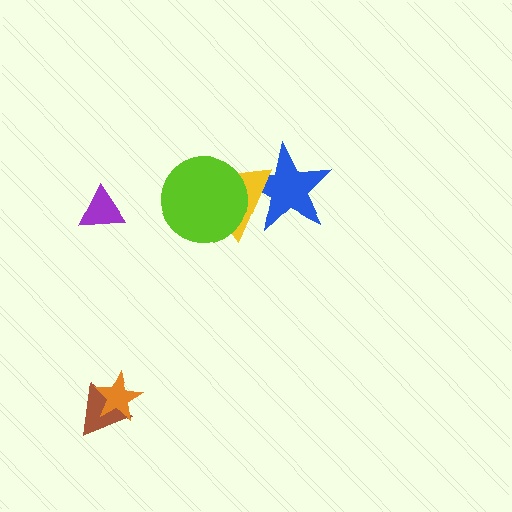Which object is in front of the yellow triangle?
The lime circle is in front of the yellow triangle.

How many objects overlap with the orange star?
1 object overlaps with the orange star.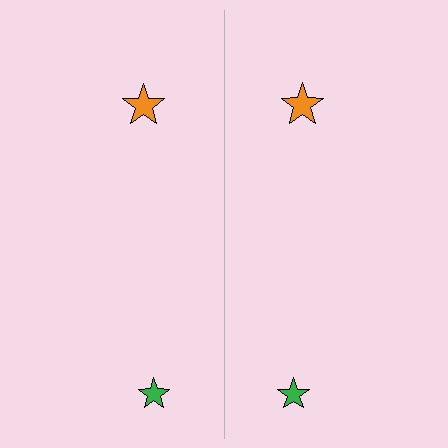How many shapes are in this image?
There are 4 shapes in this image.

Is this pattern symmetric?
Yes, this pattern has bilateral (reflection) symmetry.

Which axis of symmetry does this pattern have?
The pattern has a vertical axis of symmetry running through the center of the image.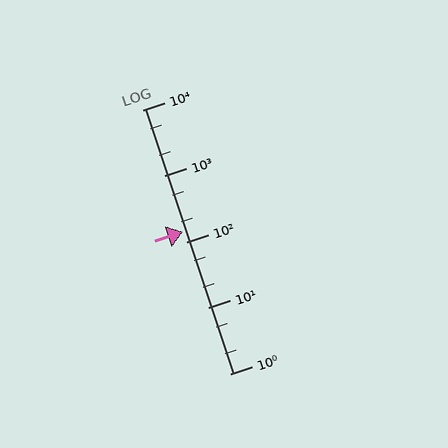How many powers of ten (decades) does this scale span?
The scale spans 4 decades, from 1 to 10000.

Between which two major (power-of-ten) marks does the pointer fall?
The pointer is between 100 and 1000.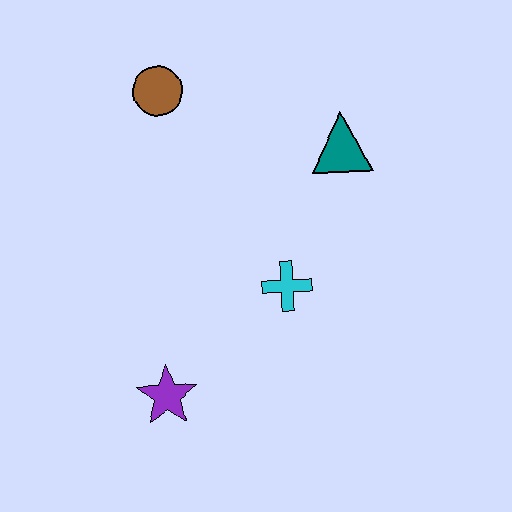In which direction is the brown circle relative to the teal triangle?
The brown circle is to the left of the teal triangle.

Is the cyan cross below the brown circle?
Yes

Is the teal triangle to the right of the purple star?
Yes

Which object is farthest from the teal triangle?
The purple star is farthest from the teal triangle.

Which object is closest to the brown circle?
The teal triangle is closest to the brown circle.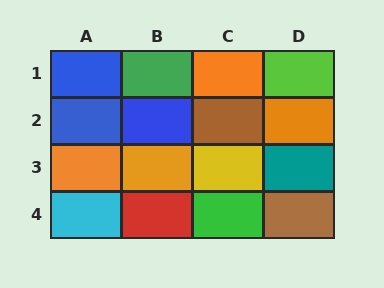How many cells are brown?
2 cells are brown.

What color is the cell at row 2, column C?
Brown.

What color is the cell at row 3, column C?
Yellow.